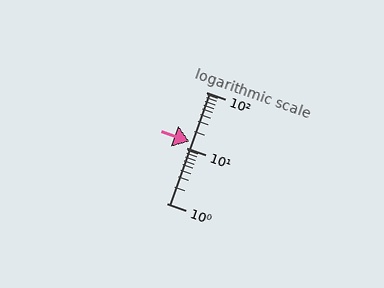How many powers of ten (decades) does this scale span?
The scale spans 2 decades, from 1 to 100.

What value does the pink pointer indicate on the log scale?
The pointer indicates approximately 13.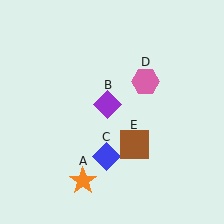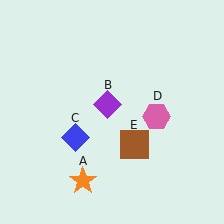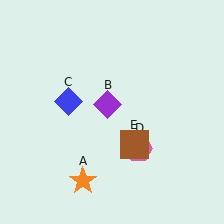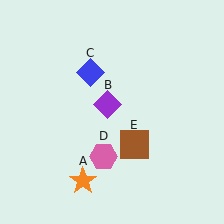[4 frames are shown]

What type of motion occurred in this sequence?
The blue diamond (object C), pink hexagon (object D) rotated clockwise around the center of the scene.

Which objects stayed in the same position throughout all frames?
Orange star (object A) and purple diamond (object B) and brown square (object E) remained stationary.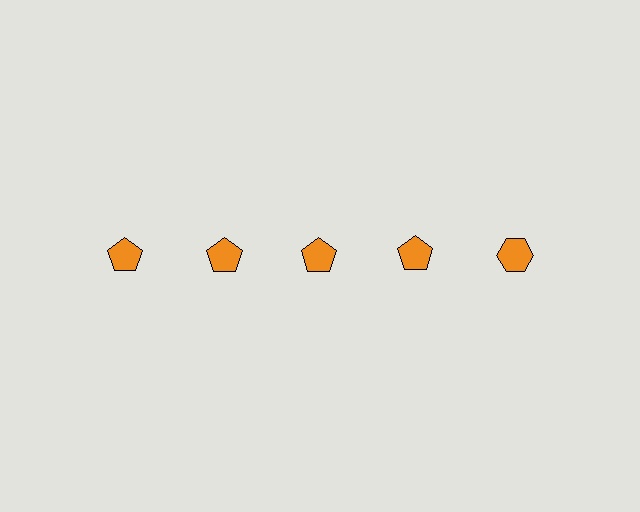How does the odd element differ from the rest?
It has a different shape: hexagon instead of pentagon.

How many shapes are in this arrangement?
There are 5 shapes arranged in a grid pattern.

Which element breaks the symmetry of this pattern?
The orange hexagon in the top row, rightmost column breaks the symmetry. All other shapes are orange pentagons.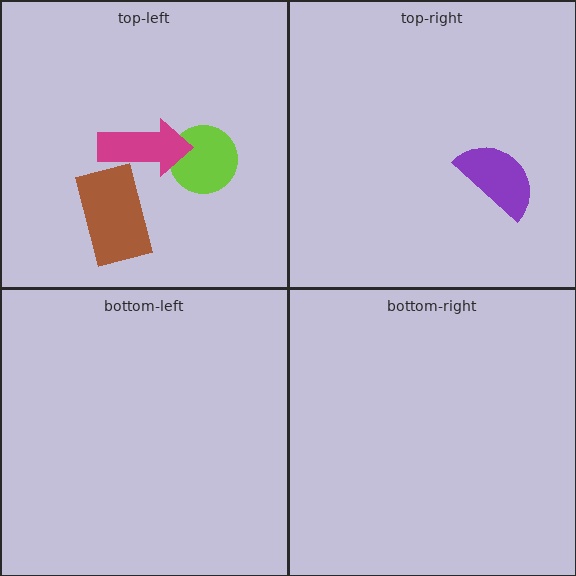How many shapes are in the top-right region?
1.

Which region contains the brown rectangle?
The top-left region.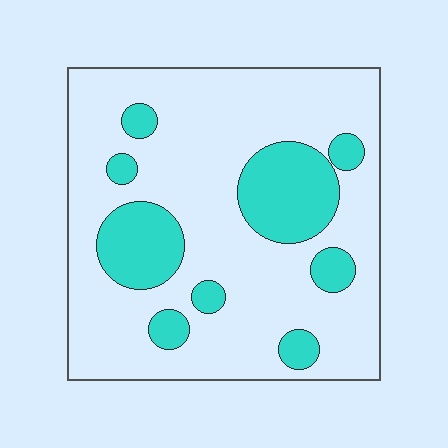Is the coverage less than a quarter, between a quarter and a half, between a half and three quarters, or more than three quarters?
Less than a quarter.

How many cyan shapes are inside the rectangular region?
9.